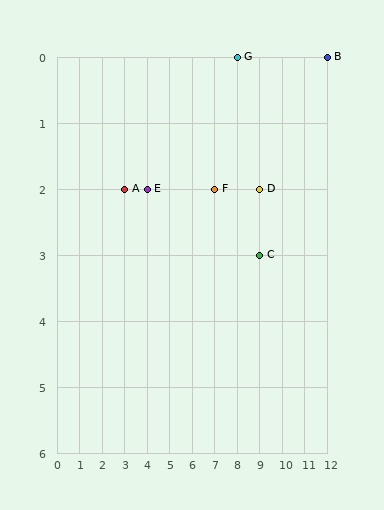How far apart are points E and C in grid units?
Points E and C are 5 columns and 1 row apart (about 5.1 grid units diagonally).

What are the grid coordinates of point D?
Point D is at grid coordinates (9, 2).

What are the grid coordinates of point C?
Point C is at grid coordinates (9, 3).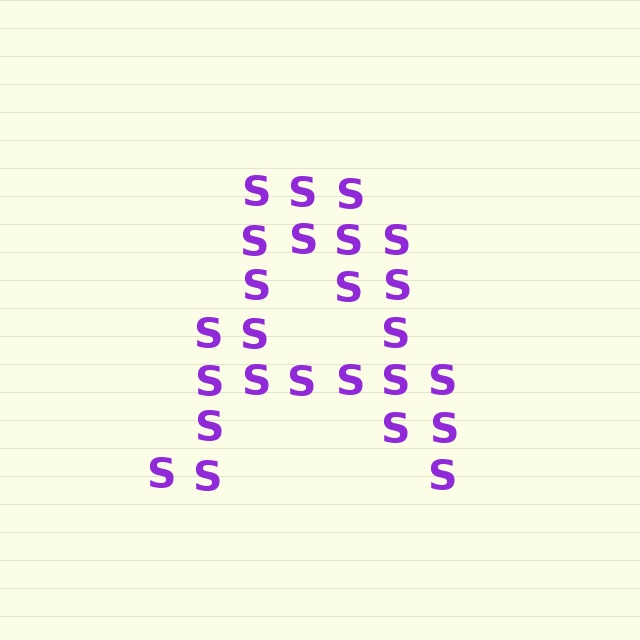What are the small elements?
The small elements are letter S's.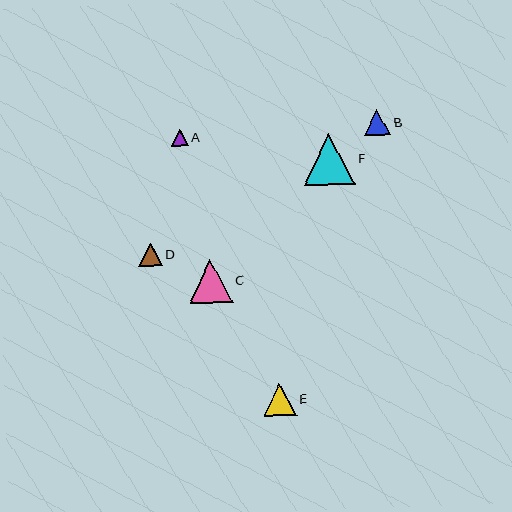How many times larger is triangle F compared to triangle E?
Triangle F is approximately 1.6 times the size of triangle E.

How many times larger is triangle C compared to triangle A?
Triangle C is approximately 2.5 times the size of triangle A.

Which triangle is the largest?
Triangle F is the largest with a size of approximately 51 pixels.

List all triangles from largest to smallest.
From largest to smallest: F, C, E, B, D, A.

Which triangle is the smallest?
Triangle A is the smallest with a size of approximately 17 pixels.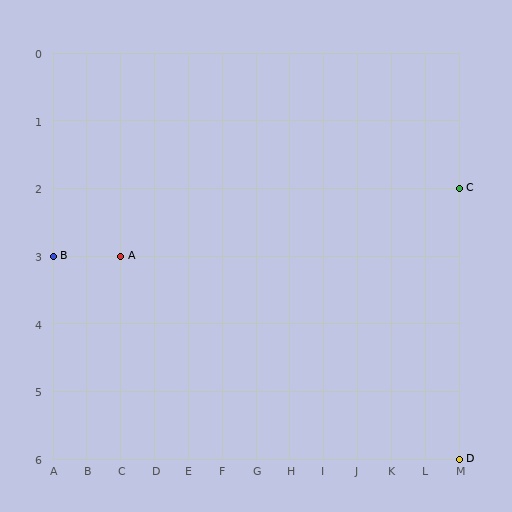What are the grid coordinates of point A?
Point A is at grid coordinates (C, 3).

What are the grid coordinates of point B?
Point B is at grid coordinates (A, 3).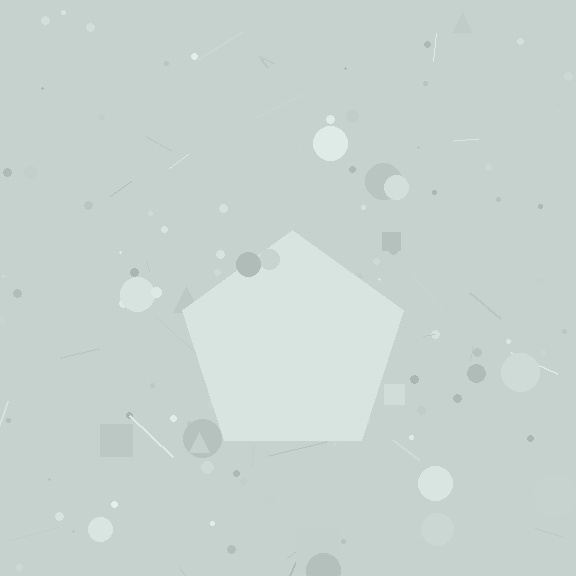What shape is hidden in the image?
A pentagon is hidden in the image.